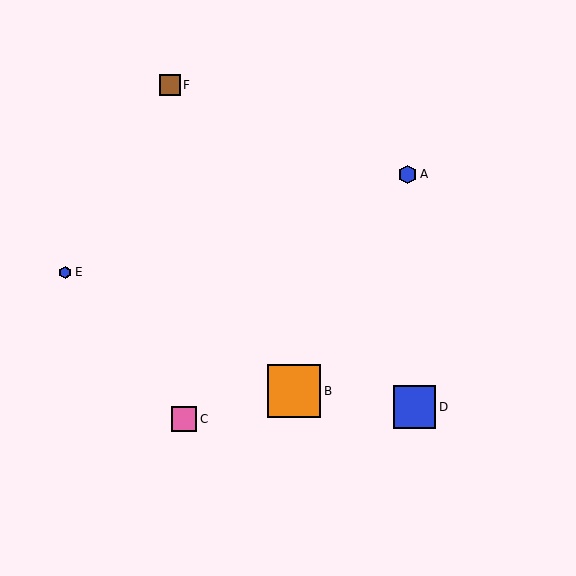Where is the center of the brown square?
The center of the brown square is at (170, 85).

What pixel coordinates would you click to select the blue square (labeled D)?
Click at (415, 407) to select the blue square D.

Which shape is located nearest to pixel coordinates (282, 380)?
The orange square (labeled B) at (294, 391) is nearest to that location.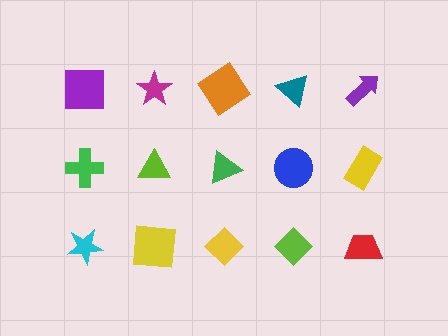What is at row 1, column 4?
A teal triangle.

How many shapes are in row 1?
5 shapes.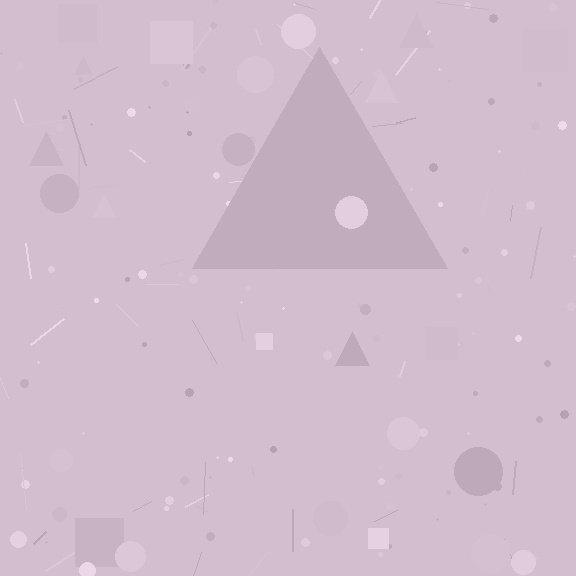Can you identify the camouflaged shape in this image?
The camouflaged shape is a triangle.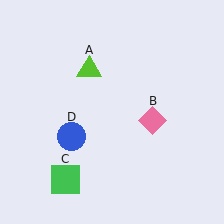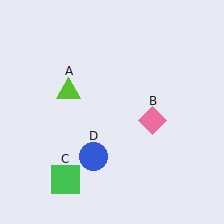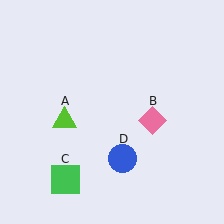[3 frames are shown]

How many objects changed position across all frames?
2 objects changed position: lime triangle (object A), blue circle (object D).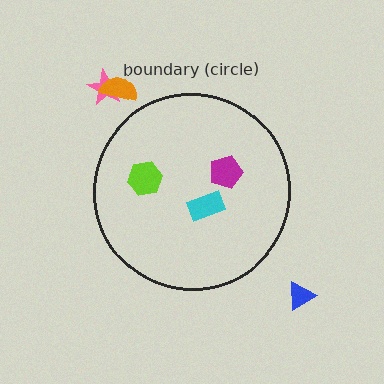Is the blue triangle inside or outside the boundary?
Outside.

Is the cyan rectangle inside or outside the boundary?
Inside.